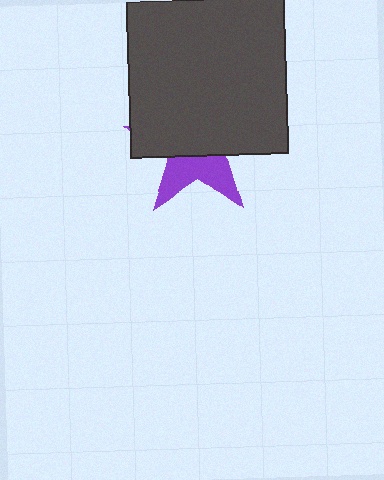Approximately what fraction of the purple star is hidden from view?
Roughly 64% of the purple star is hidden behind the dark gray square.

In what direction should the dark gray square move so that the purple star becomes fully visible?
The dark gray square should move up. That is the shortest direction to clear the overlap and leave the purple star fully visible.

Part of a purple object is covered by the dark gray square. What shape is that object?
It is a star.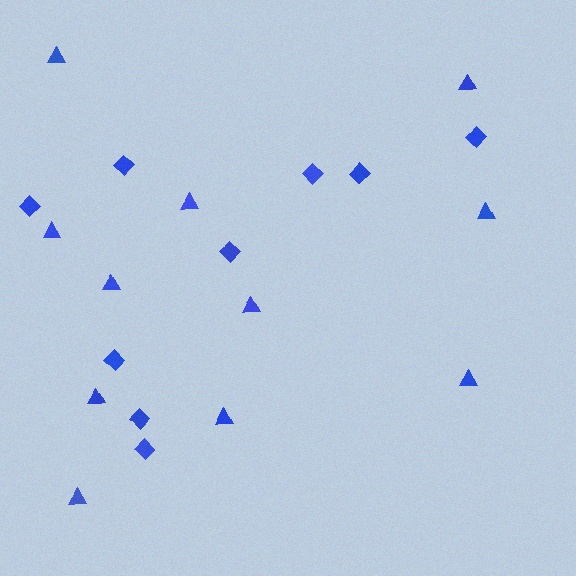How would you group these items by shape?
There are 2 groups: one group of diamonds (9) and one group of triangles (11).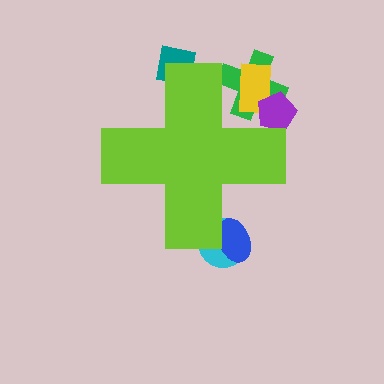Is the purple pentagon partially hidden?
Yes, the purple pentagon is partially hidden behind the lime cross.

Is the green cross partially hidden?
Yes, the green cross is partially hidden behind the lime cross.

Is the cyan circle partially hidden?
Yes, the cyan circle is partially hidden behind the lime cross.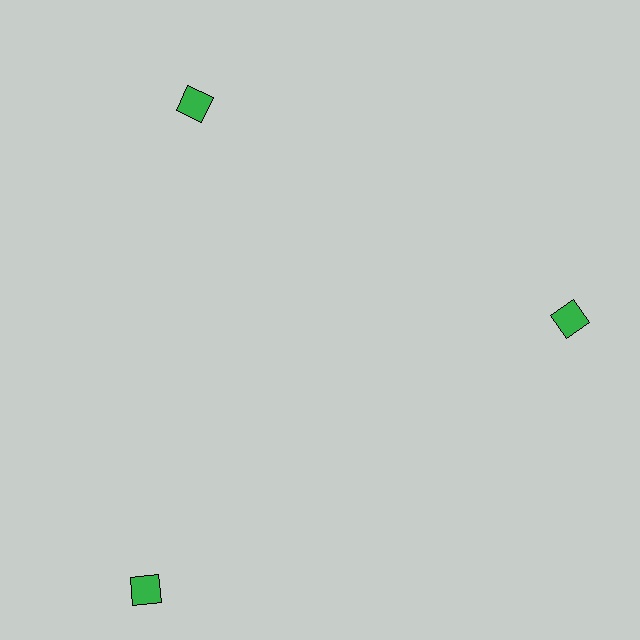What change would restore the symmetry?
The symmetry would be restored by moving it inward, back onto the ring so that all 3 diamonds sit at equal angles and equal distance from the center.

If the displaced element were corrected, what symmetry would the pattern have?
It would have 3-fold rotational symmetry — the pattern would map onto itself every 120 degrees.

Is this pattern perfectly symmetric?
No. The 3 green diamonds are arranged in a ring, but one element near the 7 o'clock position is pushed outward from the center, breaking the 3-fold rotational symmetry.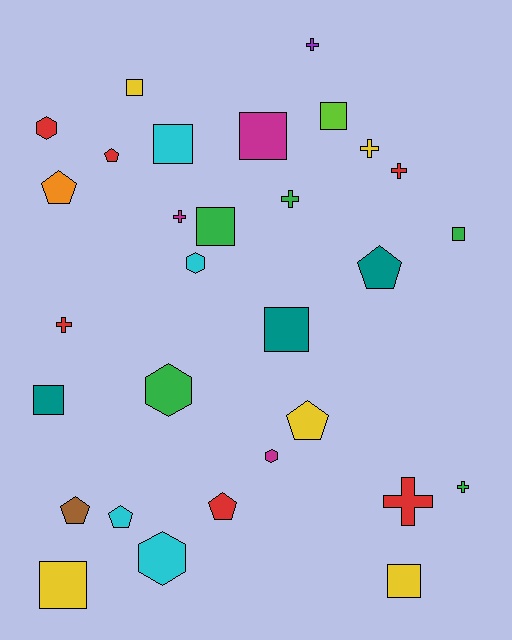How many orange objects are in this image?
There is 1 orange object.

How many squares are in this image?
There are 10 squares.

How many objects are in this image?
There are 30 objects.